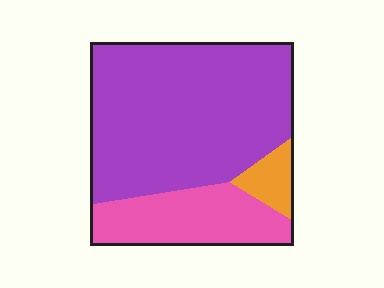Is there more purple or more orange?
Purple.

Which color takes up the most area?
Purple, at roughly 70%.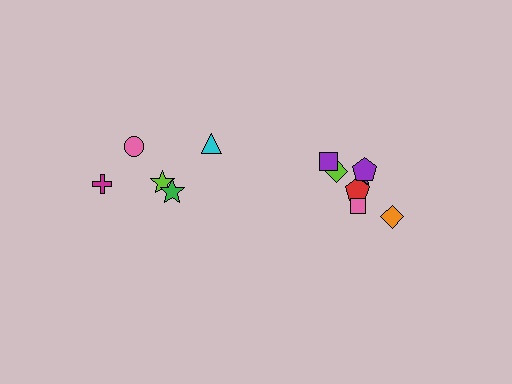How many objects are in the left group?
There are 5 objects.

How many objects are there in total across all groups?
There are 12 objects.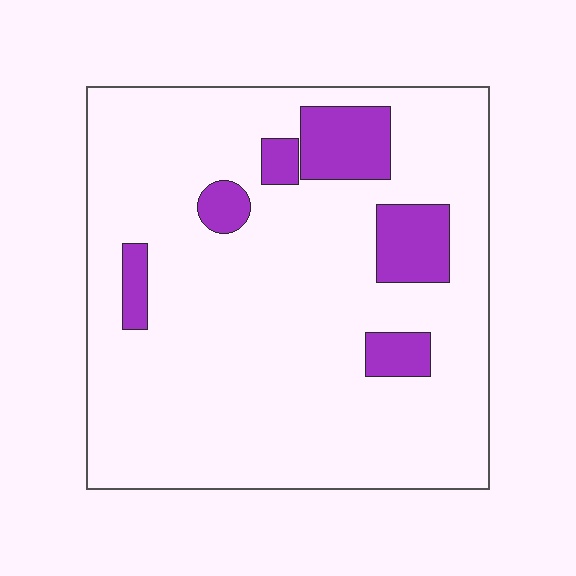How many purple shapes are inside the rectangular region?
6.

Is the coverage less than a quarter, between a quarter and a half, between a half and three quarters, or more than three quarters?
Less than a quarter.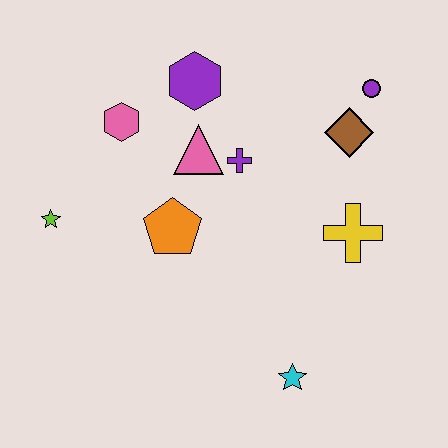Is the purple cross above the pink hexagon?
No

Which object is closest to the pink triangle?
The purple cross is closest to the pink triangle.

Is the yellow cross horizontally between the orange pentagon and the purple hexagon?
No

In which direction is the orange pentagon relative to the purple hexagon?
The orange pentagon is below the purple hexagon.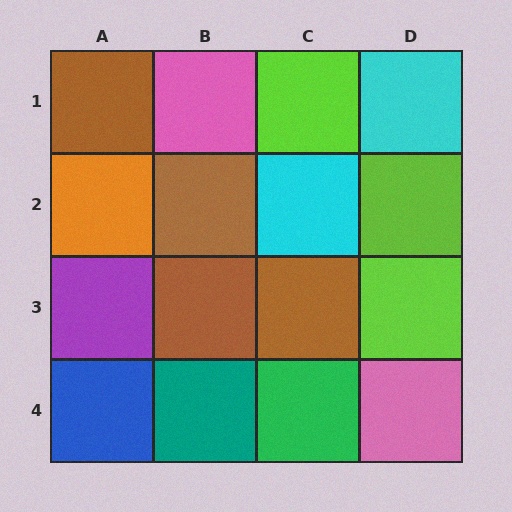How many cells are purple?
1 cell is purple.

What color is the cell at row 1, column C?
Lime.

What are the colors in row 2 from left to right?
Orange, brown, cyan, lime.